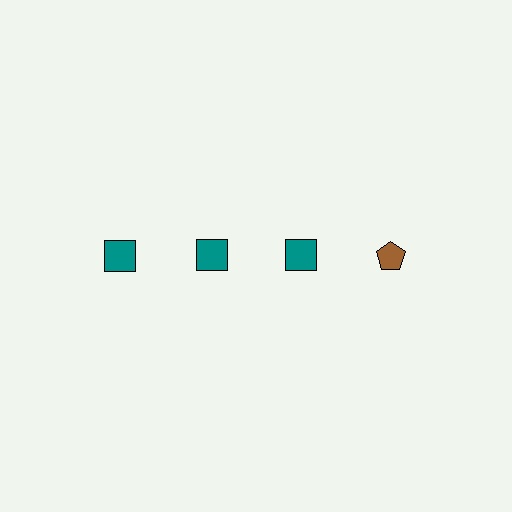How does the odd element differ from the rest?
It differs in both color (brown instead of teal) and shape (pentagon instead of square).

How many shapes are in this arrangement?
There are 4 shapes arranged in a grid pattern.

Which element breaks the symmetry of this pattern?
The brown pentagon in the top row, second from right column breaks the symmetry. All other shapes are teal squares.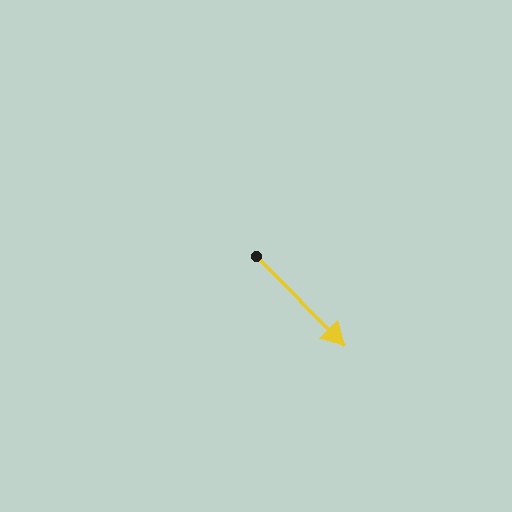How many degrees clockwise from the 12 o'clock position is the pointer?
Approximately 135 degrees.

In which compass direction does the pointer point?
Southeast.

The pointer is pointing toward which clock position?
Roughly 5 o'clock.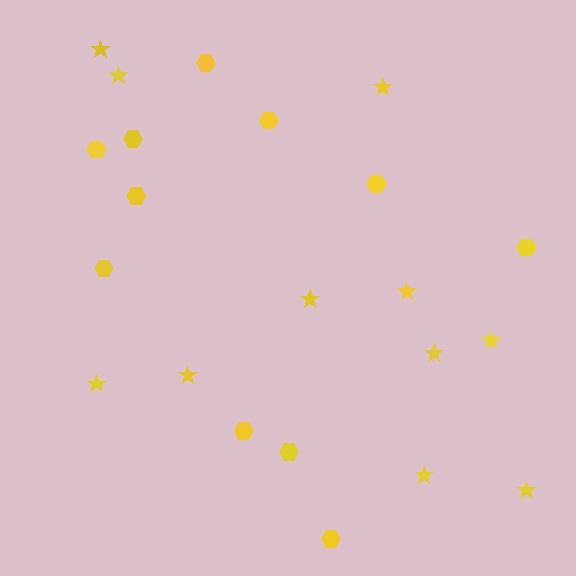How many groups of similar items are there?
There are 2 groups: one group of stars (11) and one group of hexagons (11).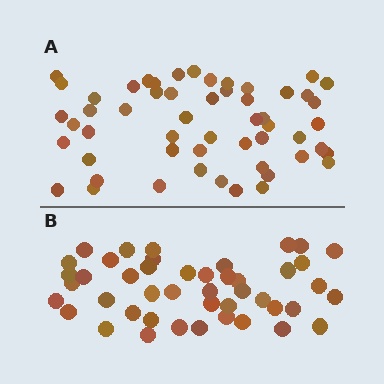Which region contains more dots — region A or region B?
Region A (the top region) has more dots.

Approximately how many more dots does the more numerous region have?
Region A has roughly 8 or so more dots than region B.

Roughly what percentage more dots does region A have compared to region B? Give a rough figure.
About 20% more.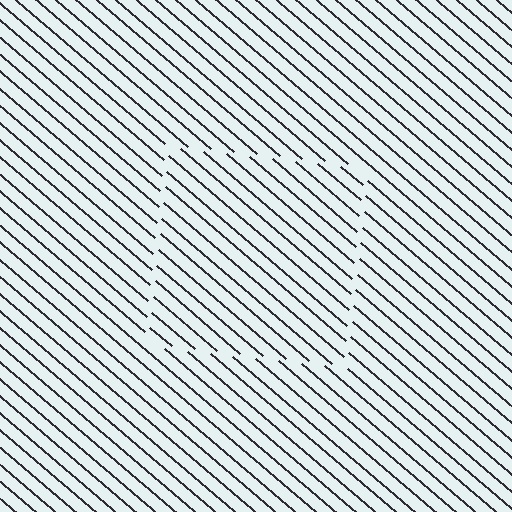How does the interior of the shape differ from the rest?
The interior of the shape contains the same grating, shifted by half a period — the contour is defined by the phase discontinuity where line-ends from the inner and outer gratings abut.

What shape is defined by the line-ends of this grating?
An illusory square. The interior of the shape contains the same grating, shifted by half a period — the contour is defined by the phase discontinuity where line-ends from the inner and outer gratings abut.